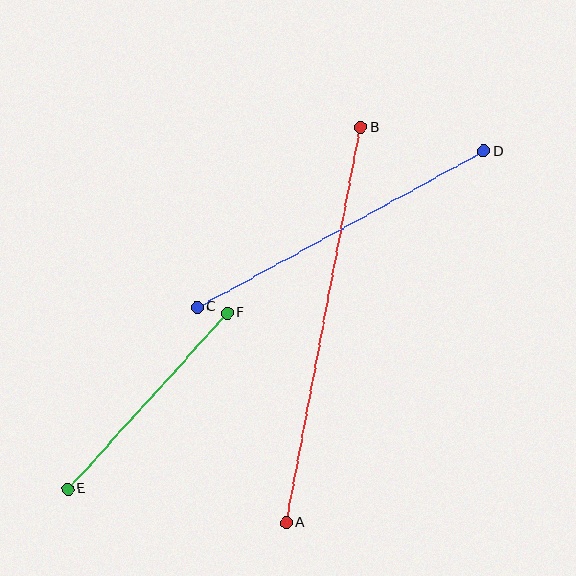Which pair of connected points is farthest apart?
Points A and B are farthest apart.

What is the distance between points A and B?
The distance is approximately 402 pixels.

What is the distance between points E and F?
The distance is approximately 238 pixels.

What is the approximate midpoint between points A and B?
The midpoint is at approximately (324, 325) pixels.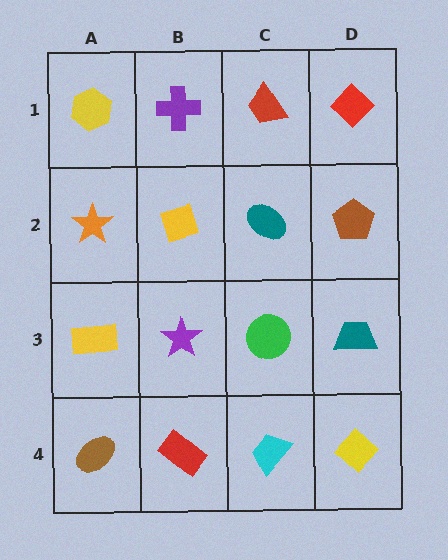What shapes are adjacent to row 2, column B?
A purple cross (row 1, column B), a purple star (row 3, column B), an orange star (row 2, column A), a teal ellipse (row 2, column C).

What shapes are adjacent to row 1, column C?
A teal ellipse (row 2, column C), a purple cross (row 1, column B), a red diamond (row 1, column D).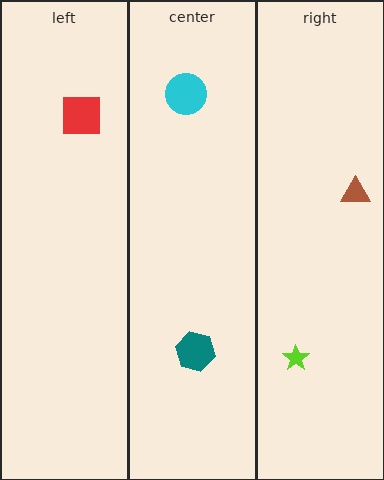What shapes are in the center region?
The cyan circle, the teal hexagon.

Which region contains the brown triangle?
The right region.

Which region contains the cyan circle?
The center region.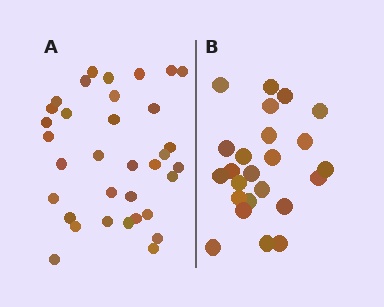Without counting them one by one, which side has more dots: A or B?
Region A (the left region) has more dots.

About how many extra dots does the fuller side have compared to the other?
Region A has roughly 10 or so more dots than region B.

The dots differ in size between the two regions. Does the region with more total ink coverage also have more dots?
No. Region B has more total ink coverage because its dots are larger, but region A actually contains more individual dots. Total area can be misleading — the number of items is what matters here.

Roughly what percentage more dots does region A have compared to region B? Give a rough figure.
About 40% more.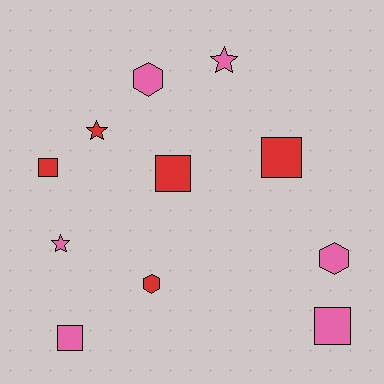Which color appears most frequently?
Pink, with 6 objects.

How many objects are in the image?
There are 11 objects.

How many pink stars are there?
There are 2 pink stars.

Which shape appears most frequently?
Square, with 5 objects.